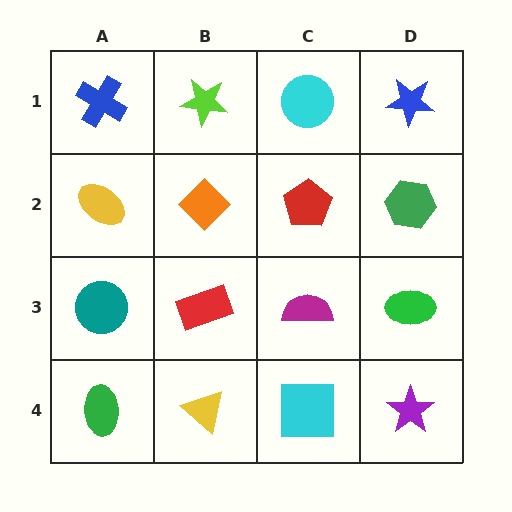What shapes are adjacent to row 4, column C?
A magenta semicircle (row 3, column C), a yellow triangle (row 4, column B), a purple star (row 4, column D).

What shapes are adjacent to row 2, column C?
A cyan circle (row 1, column C), a magenta semicircle (row 3, column C), an orange diamond (row 2, column B), a green hexagon (row 2, column D).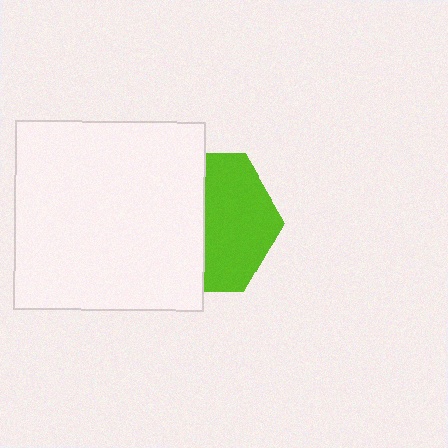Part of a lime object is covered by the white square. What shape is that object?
It is a hexagon.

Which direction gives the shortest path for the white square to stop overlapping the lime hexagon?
Moving left gives the shortest separation.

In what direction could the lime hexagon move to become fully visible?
The lime hexagon could move right. That would shift it out from behind the white square entirely.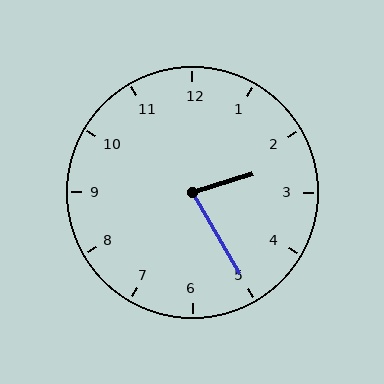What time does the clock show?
2:25.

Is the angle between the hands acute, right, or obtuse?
It is acute.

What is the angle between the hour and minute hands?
Approximately 78 degrees.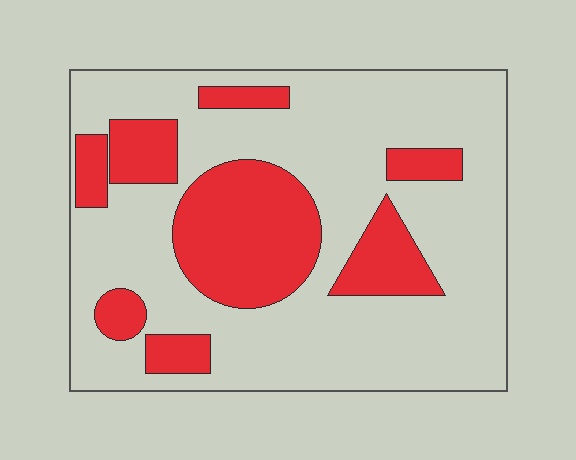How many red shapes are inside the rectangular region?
8.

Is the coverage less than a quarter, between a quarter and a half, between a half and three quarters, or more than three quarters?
Between a quarter and a half.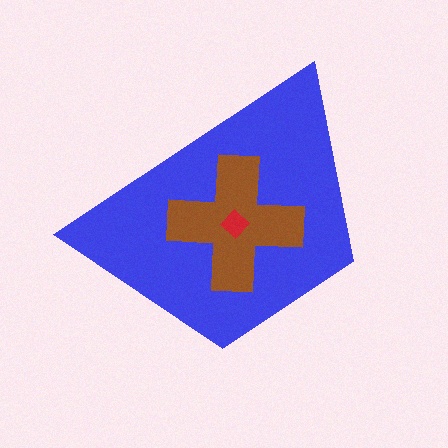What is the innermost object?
The red diamond.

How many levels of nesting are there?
3.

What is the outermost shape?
The blue trapezoid.